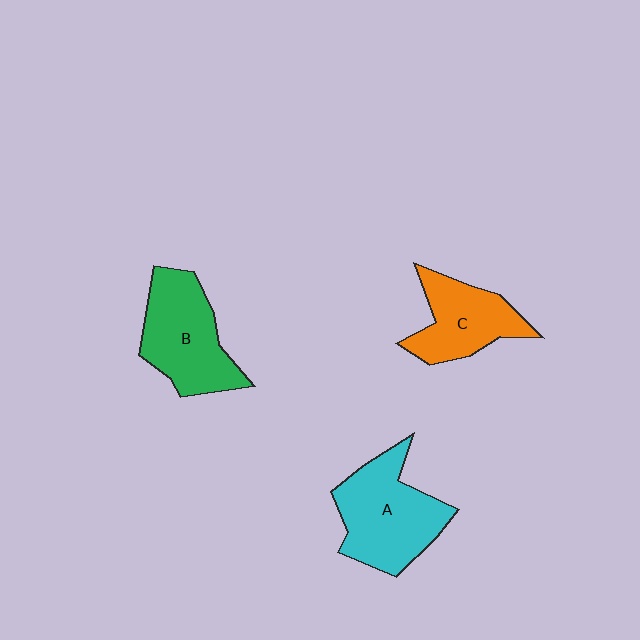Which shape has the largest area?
Shape A (cyan).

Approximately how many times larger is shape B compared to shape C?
Approximately 1.2 times.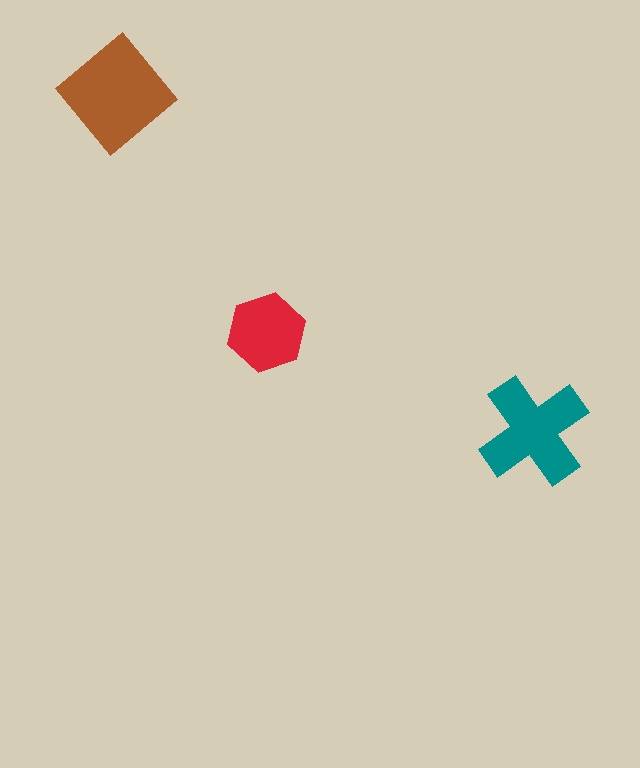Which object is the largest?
The brown diamond.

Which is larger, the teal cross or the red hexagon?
The teal cross.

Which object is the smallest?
The red hexagon.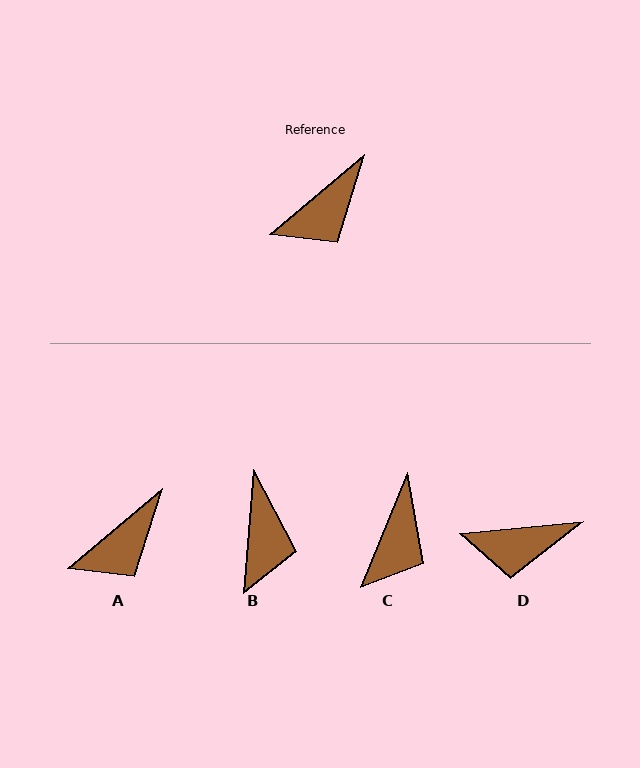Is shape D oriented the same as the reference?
No, it is off by about 35 degrees.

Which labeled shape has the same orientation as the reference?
A.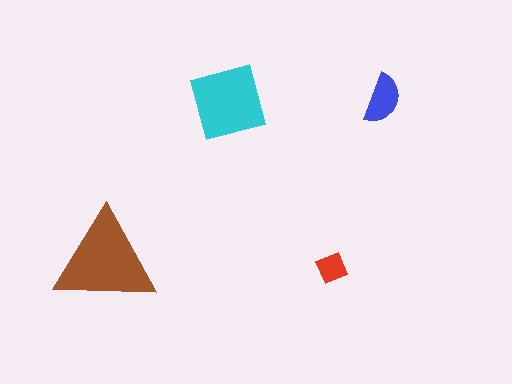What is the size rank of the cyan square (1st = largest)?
2nd.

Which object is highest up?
The blue semicircle is topmost.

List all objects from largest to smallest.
The brown triangle, the cyan square, the blue semicircle, the red diamond.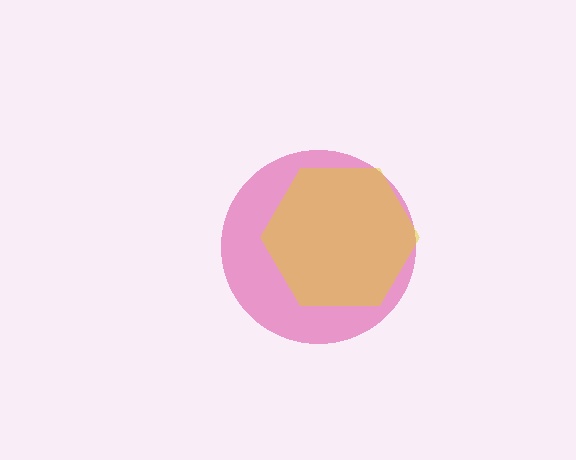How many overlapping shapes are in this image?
There are 2 overlapping shapes in the image.